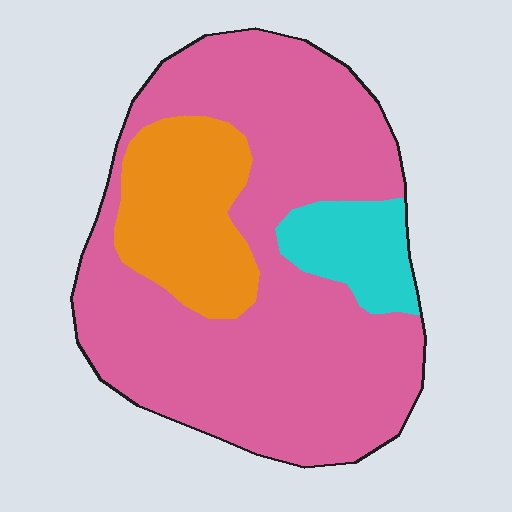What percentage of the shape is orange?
Orange takes up between a sixth and a third of the shape.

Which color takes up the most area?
Pink, at roughly 70%.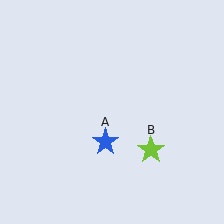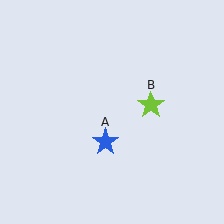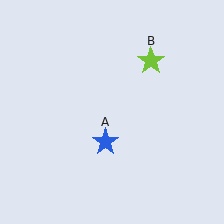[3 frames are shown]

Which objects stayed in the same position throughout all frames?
Blue star (object A) remained stationary.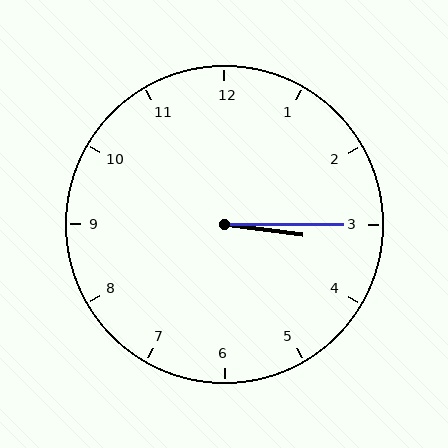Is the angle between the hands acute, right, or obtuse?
It is acute.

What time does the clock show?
3:15.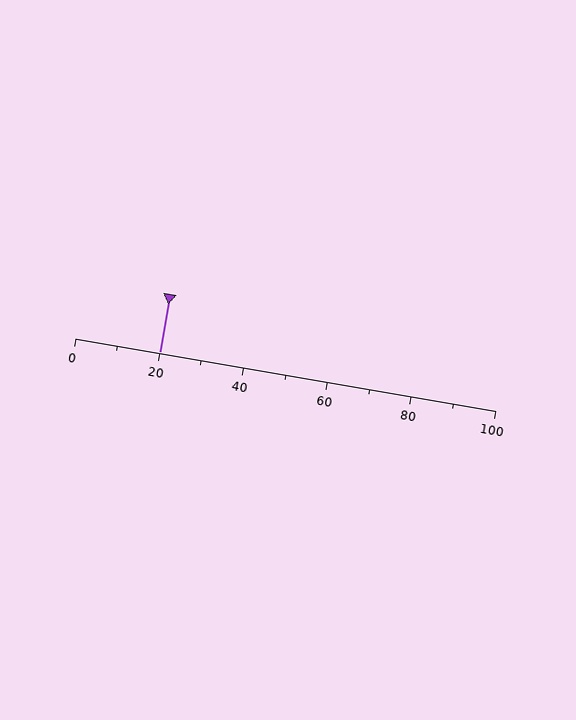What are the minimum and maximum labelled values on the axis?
The axis runs from 0 to 100.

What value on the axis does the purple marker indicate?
The marker indicates approximately 20.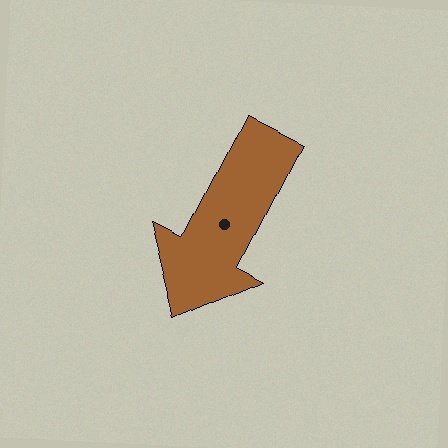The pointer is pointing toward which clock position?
Roughly 7 o'clock.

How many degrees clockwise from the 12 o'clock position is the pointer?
Approximately 207 degrees.